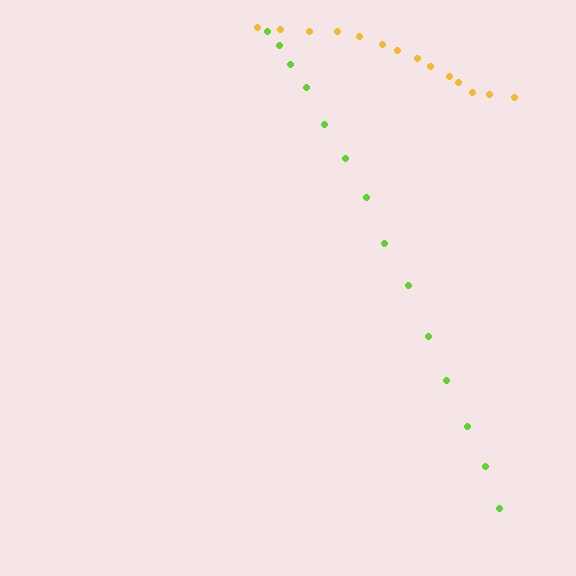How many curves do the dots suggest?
There are 2 distinct paths.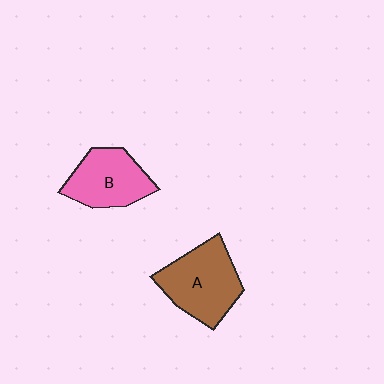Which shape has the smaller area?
Shape B (pink).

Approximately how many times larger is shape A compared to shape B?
Approximately 1.2 times.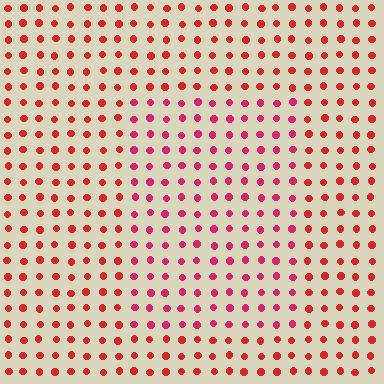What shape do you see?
I see a rectangle.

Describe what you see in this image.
The image is filled with small red elements in a uniform arrangement. A rectangle-shaped region is visible where the elements are tinted to a slightly different hue, forming a subtle color boundary.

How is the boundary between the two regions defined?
The boundary is defined purely by a slight shift in hue (about 24 degrees). Spacing, size, and orientation are identical on both sides.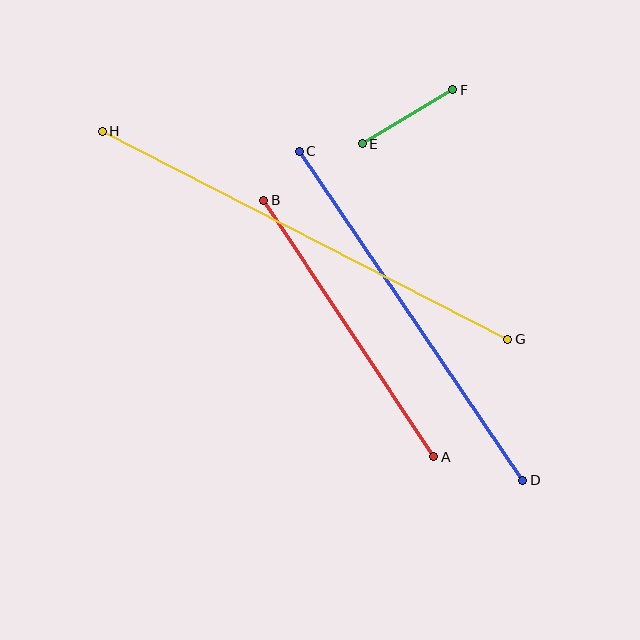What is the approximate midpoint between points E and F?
The midpoint is at approximately (408, 117) pixels.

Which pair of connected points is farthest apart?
Points G and H are farthest apart.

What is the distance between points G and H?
The distance is approximately 456 pixels.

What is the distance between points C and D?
The distance is approximately 398 pixels.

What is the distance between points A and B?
The distance is approximately 308 pixels.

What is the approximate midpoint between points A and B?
The midpoint is at approximately (349, 328) pixels.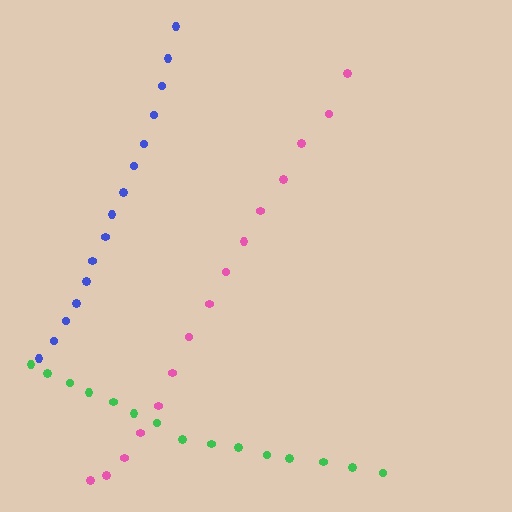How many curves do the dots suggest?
There are 3 distinct paths.